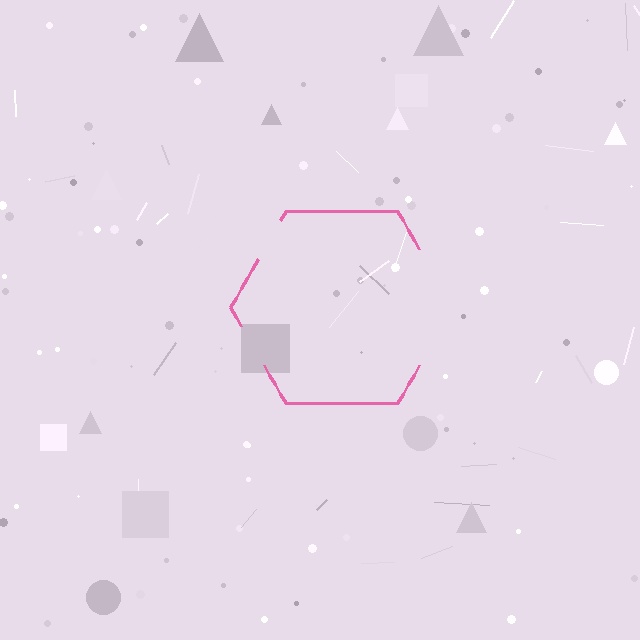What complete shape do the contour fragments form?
The contour fragments form a hexagon.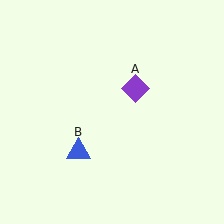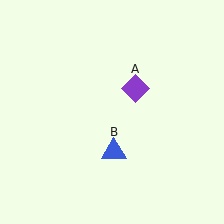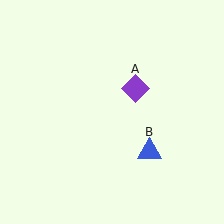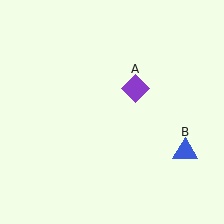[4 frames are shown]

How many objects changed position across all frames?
1 object changed position: blue triangle (object B).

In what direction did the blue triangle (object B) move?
The blue triangle (object B) moved right.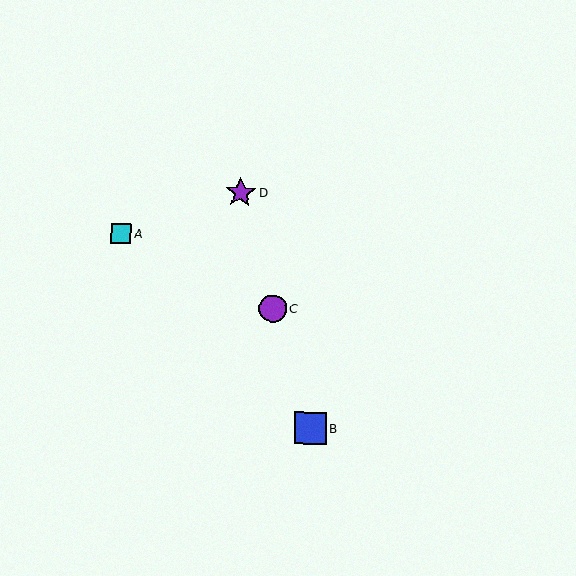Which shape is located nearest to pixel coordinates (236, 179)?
The purple star (labeled D) at (241, 193) is nearest to that location.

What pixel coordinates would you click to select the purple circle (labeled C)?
Click at (273, 308) to select the purple circle C.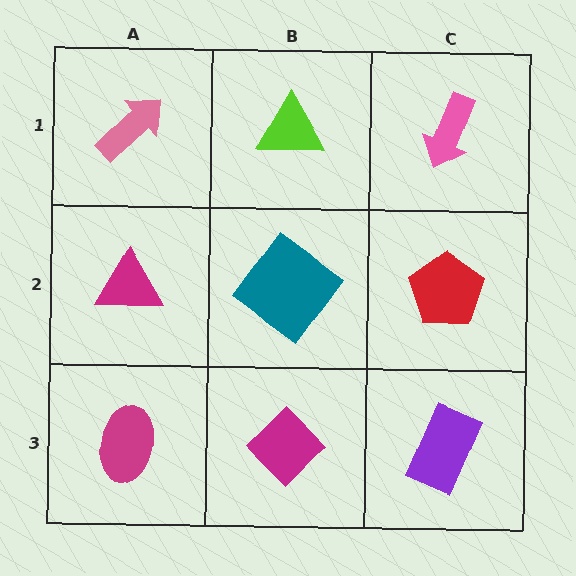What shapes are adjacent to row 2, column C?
A pink arrow (row 1, column C), a purple rectangle (row 3, column C), a teal diamond (row 2, column B).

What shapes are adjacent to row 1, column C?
A red pentagon (row 2, column C), a lime triangle (row 1, column B).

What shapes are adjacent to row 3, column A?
A magenta triangle (row 2, column A), a magenta diamond (row 3, column B).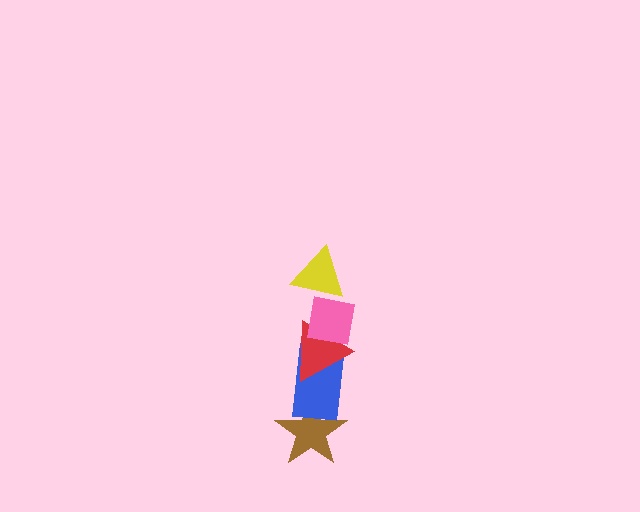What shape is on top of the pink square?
The yellow triangle is on top of the pink square.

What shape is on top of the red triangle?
The pink square is on top of the red triangle.